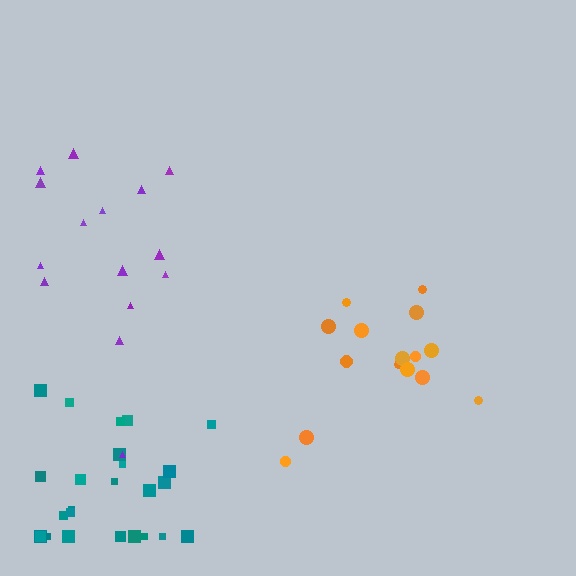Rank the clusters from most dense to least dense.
orange, teal, purple.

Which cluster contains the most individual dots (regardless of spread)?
Teal (26).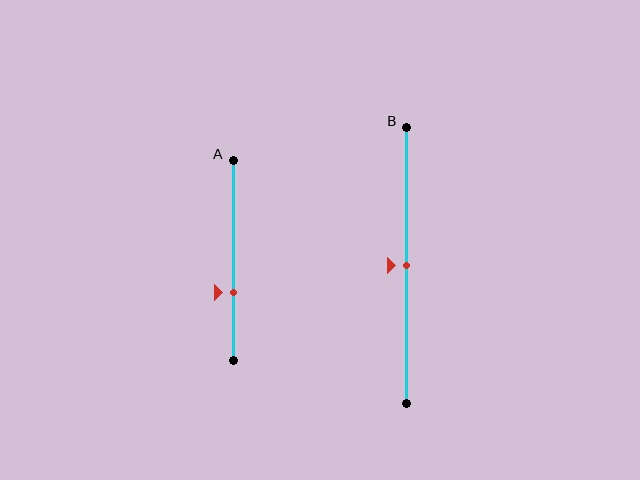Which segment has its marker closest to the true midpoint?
Segment B has its marker closest to the true midpoint.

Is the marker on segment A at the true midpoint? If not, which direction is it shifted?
No, the marker on segment A is shifted downward by about 16% of the segment length.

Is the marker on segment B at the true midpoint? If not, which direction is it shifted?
Yes, the marker on segment B is at the true midpoint.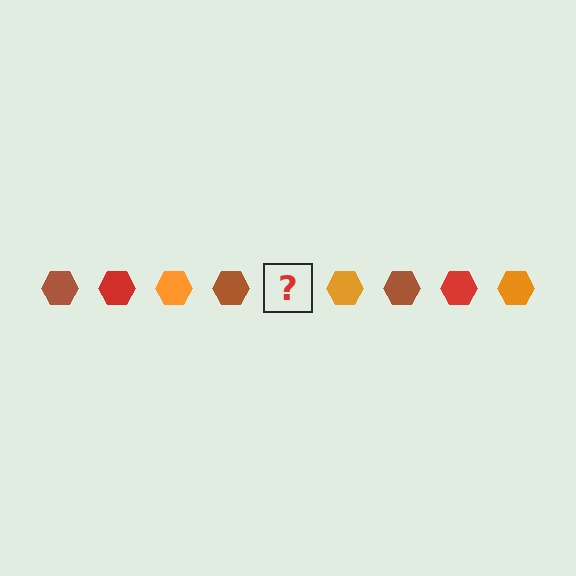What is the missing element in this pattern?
The missing element is a red hexagon.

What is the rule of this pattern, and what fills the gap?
The rule is that the pattern cycles through brown, red, orange hexagons. The gap should be filled with a red hexagon.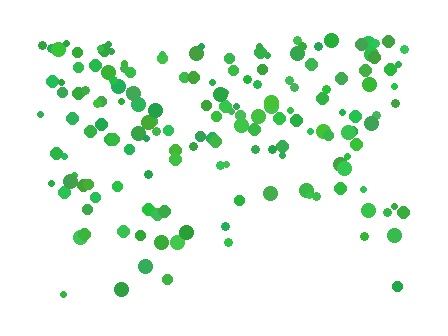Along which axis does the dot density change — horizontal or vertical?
Vertical.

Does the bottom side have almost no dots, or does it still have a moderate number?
Still a moderate number, just noticeably fewer than the top.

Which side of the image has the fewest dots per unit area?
The bottom.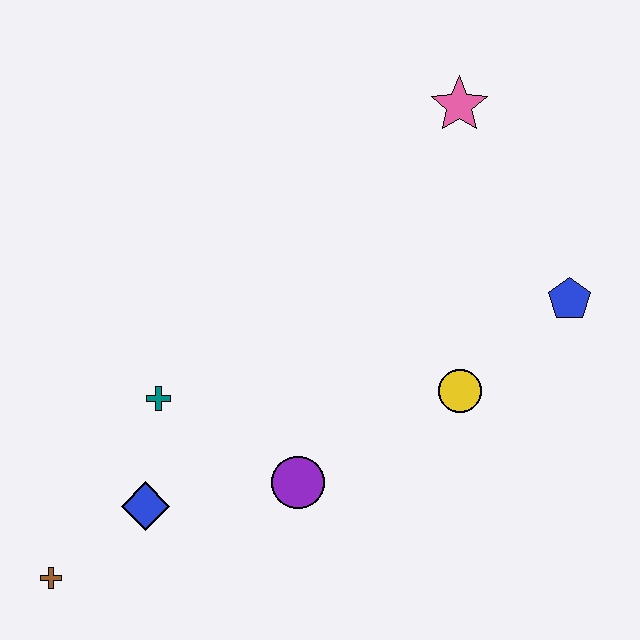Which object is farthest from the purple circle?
The pink star is farthest from the purple circle.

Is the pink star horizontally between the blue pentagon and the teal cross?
Yes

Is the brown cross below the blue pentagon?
Yes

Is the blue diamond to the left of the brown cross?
No